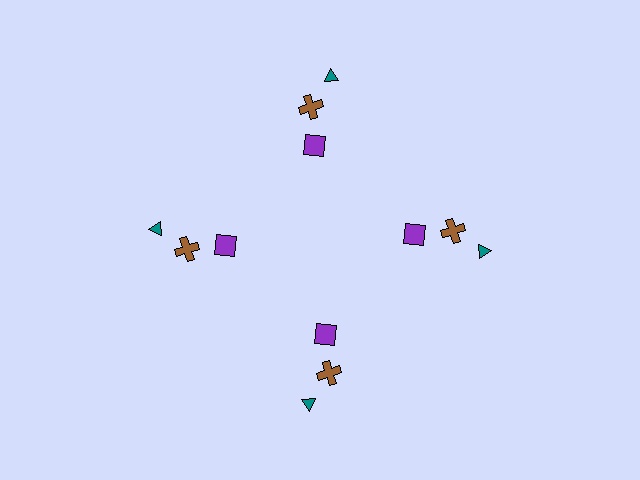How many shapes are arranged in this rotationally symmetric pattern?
There are 12 shapes, arranged in 4 groups of 3.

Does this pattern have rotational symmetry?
Yes, this pattern has 4-fold rotational symmetry. It looks the same after rotating 90 degrees around the center.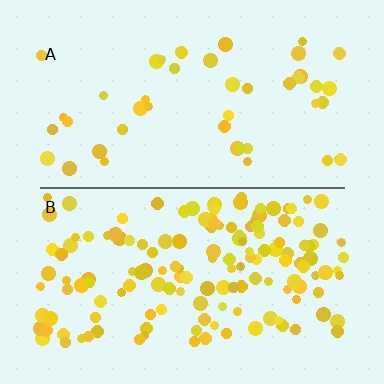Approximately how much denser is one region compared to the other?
Approximately 3.4× — region B over region A.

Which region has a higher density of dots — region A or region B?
B (the bottom).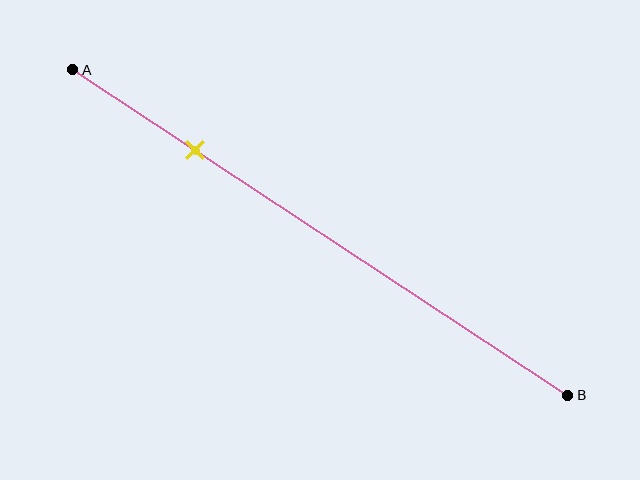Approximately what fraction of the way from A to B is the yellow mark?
The yellow mark is approximately 25% of the way from A to B.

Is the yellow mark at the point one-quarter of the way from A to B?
Yes, the mark is approximately at the one-quarter point.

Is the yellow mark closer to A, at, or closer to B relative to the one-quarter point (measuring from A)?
The yellow mark is approximately at the one-quarter point of segment AB.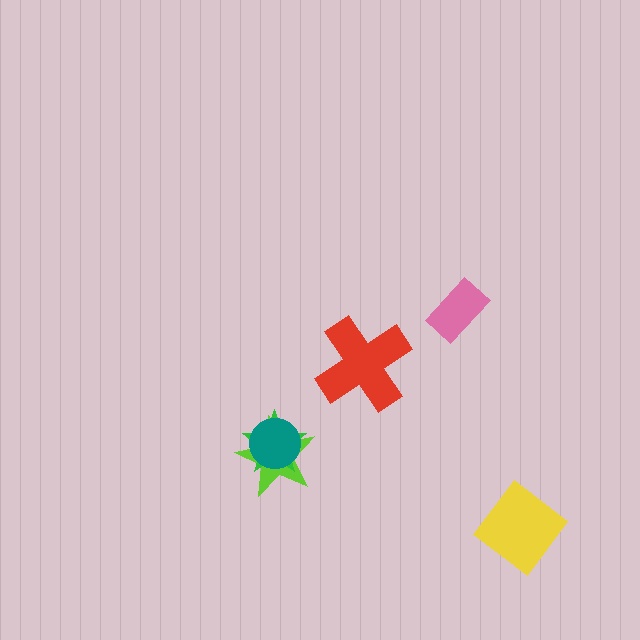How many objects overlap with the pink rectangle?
0 objects overlap with the pink rectangle.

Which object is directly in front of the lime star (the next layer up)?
The green star is directly in front of the lime star.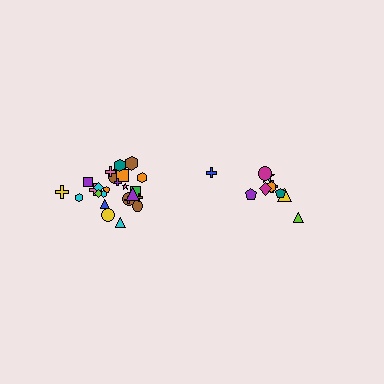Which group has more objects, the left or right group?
The left group.